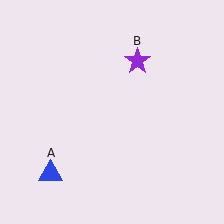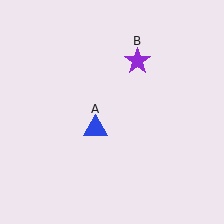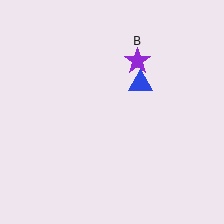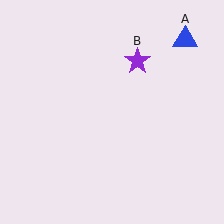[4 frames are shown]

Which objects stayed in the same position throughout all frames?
Purple star (object B) remained stationary.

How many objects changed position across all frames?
1 object changed position: blue triangle (object A).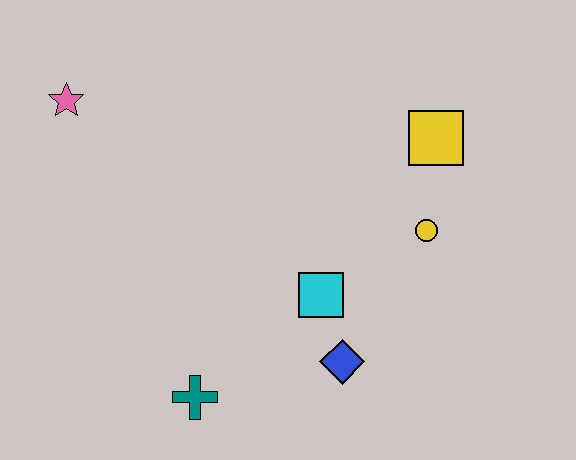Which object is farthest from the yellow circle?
The pink star is farthest from the yellow circle.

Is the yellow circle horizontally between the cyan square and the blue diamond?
No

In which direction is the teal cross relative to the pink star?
The teal cross is below the pink star.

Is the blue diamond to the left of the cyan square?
No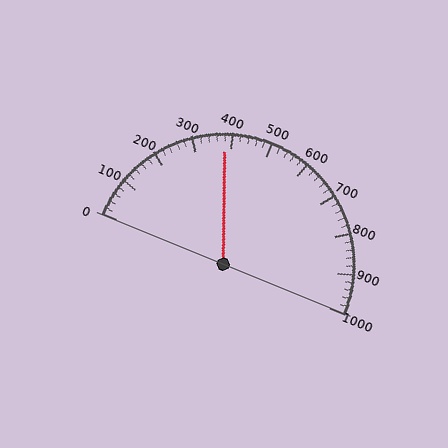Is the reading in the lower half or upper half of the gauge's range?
The reading is in the lower half of the range (0 to 1000).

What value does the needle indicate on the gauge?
The needle indicates approximately 380.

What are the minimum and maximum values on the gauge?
The gauge ranges from 0 to 1000.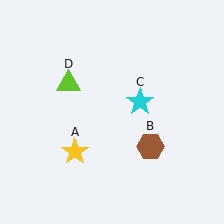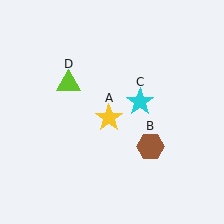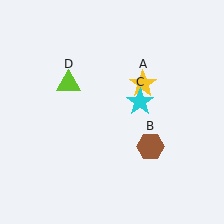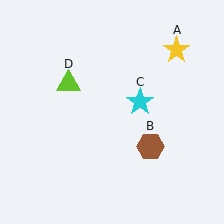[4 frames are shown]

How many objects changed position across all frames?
1 object changed position: yellow star (object A).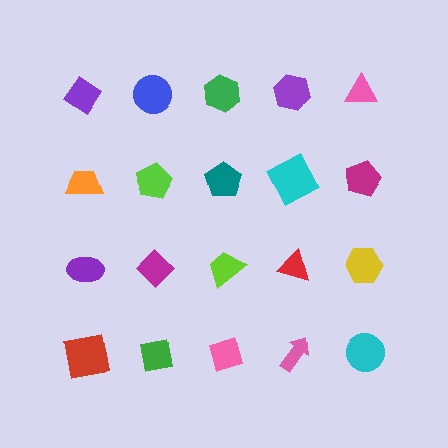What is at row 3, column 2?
A magenta diamond.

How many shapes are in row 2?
5 shapes.